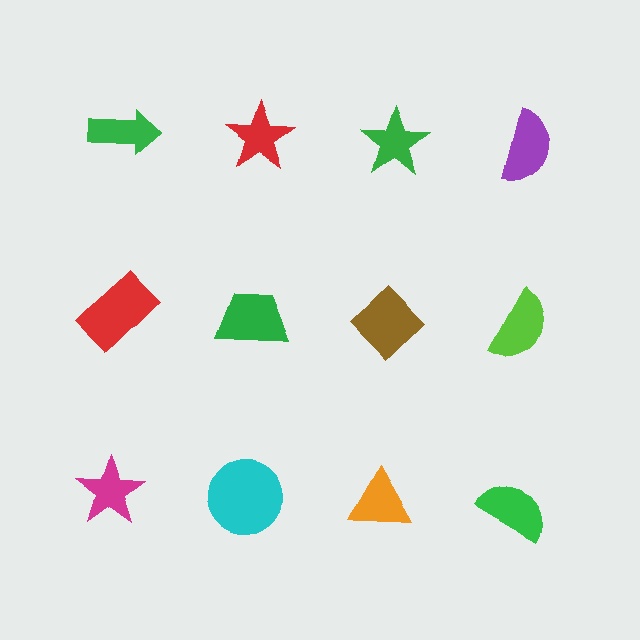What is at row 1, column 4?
A purple semicircle.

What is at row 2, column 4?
A lime semicircle.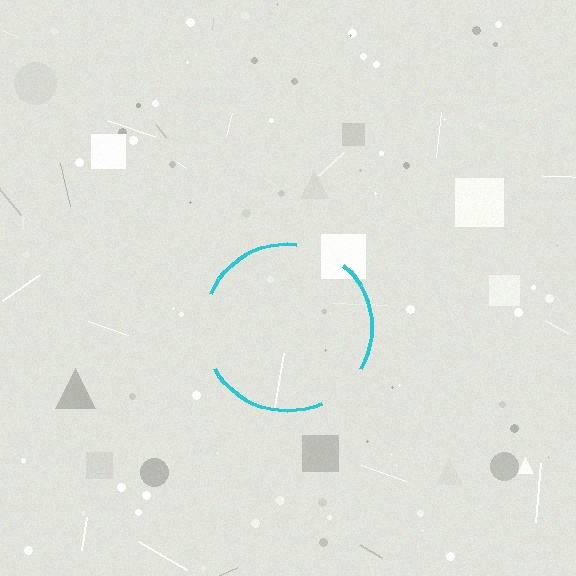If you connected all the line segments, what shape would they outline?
They would outline a circle.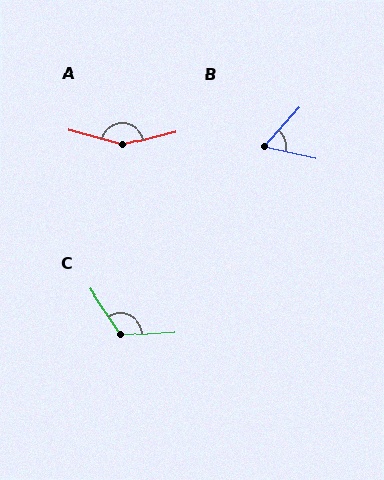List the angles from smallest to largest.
B (60°), C (121°), A (151°).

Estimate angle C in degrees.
Approximately 121 degrees.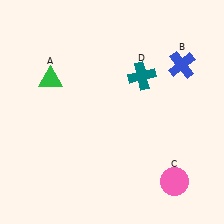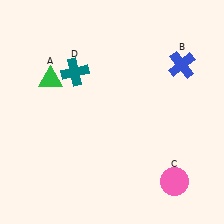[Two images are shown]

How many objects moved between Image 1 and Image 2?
1 object moved between the two images.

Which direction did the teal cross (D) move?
The teal cross (D) moved left.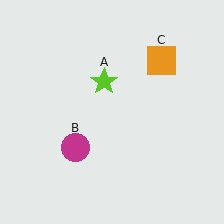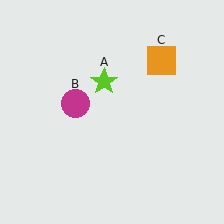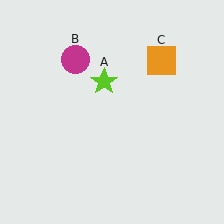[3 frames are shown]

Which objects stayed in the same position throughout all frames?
Lime star (object A) and orange square (object C) remained stationary.